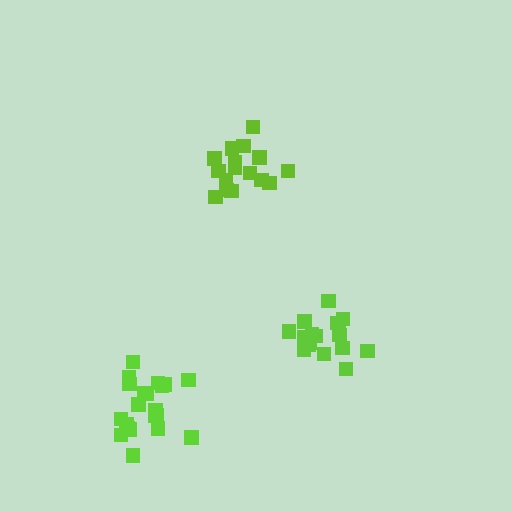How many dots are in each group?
Group 1: 18 dots, Group 2: 16 dots, Group 3: 21 dots (55 total).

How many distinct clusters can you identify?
There are 3 distinct clusters.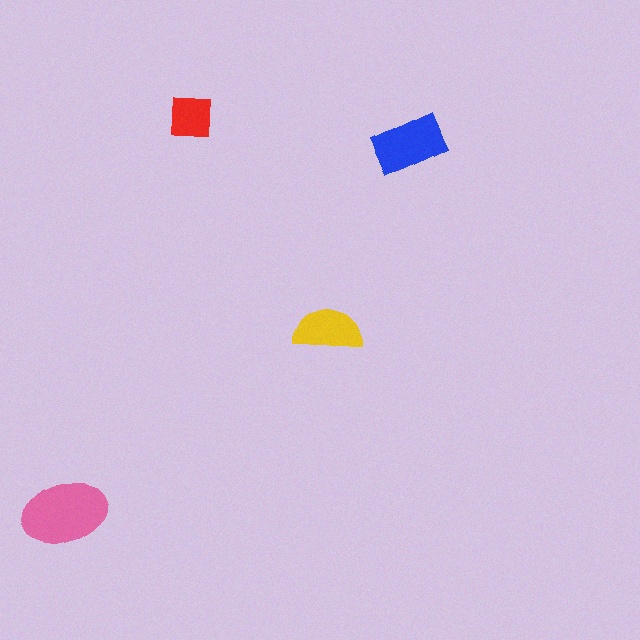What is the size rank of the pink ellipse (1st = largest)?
1st.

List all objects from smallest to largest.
The red square, the yellow semicircle, the blue rectangle, the pink ellipse.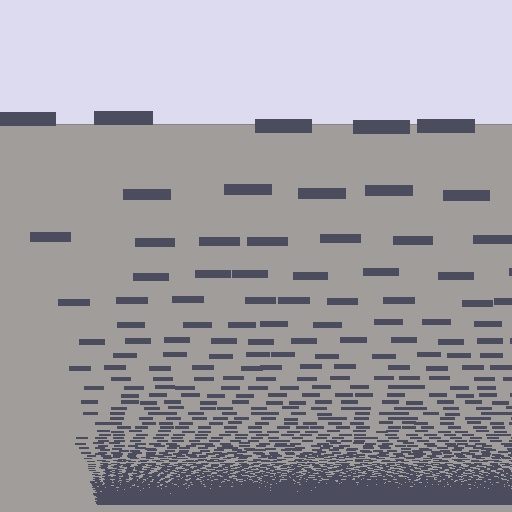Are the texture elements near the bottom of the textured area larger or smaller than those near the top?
Smaller. The gradient is inverted — elements near the bottom are smaller and denser.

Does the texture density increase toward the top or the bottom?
Density increases toward the bottom.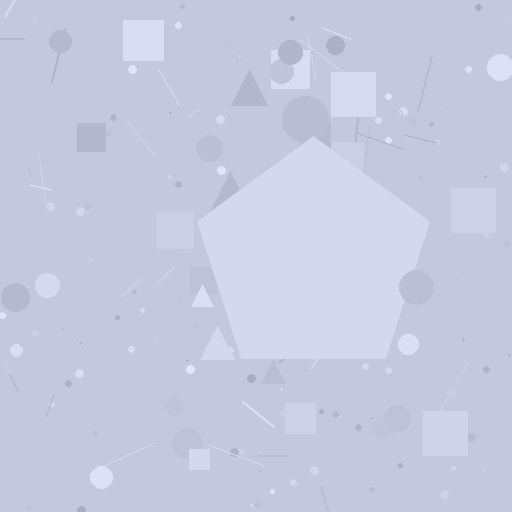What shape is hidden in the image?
A pentagon is hidden in the image.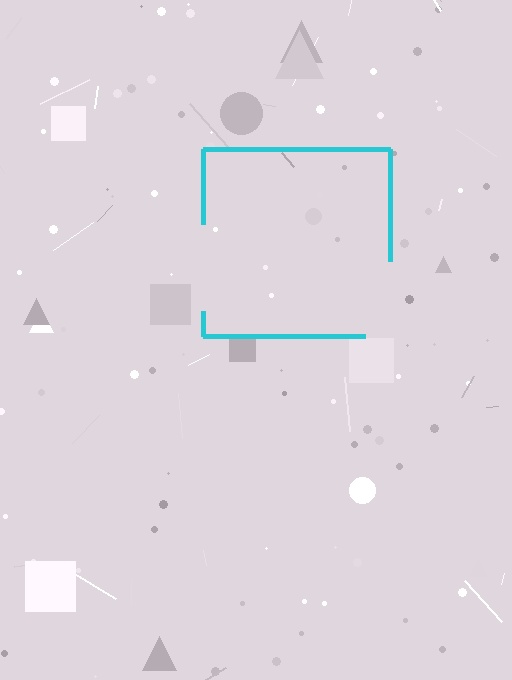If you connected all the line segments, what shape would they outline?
They would outline a square.